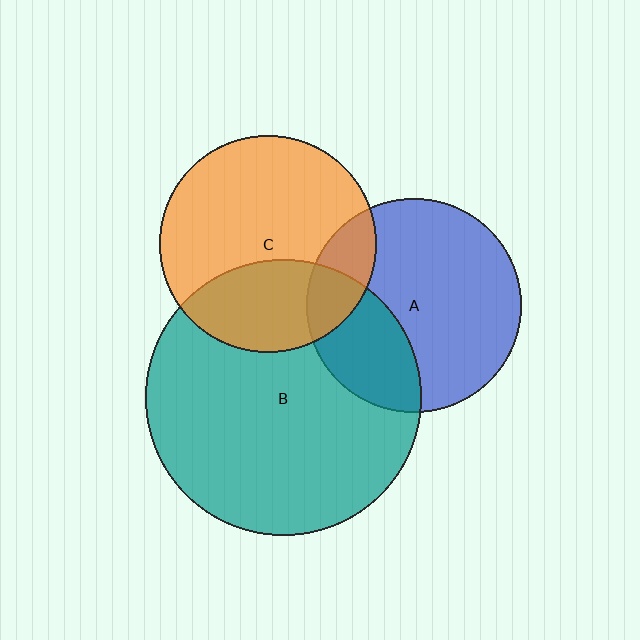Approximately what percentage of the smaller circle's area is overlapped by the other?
Approximately 30%.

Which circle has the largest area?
Circle B (teal).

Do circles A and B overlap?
Yes.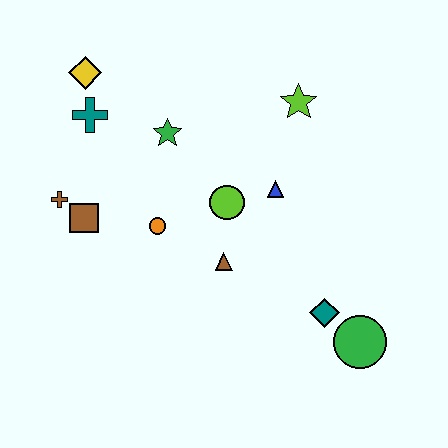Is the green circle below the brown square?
Yes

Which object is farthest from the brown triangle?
The yellow diamond is farthest from the brown triangle.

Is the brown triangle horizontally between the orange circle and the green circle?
Yes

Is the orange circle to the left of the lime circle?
Yes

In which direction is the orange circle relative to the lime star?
The orange circle is to the left of the lime star.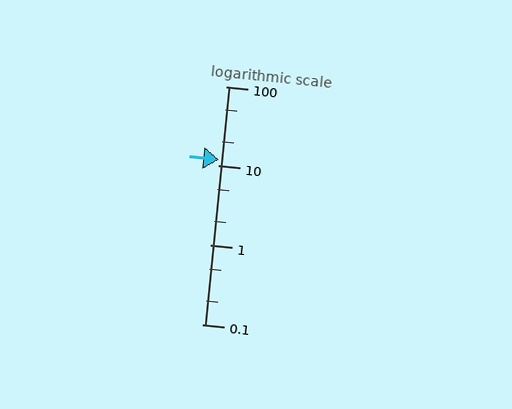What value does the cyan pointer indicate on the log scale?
The pointer indicates approximately 12.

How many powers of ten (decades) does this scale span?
The scale spans 3 decades, from 0.1 to 100.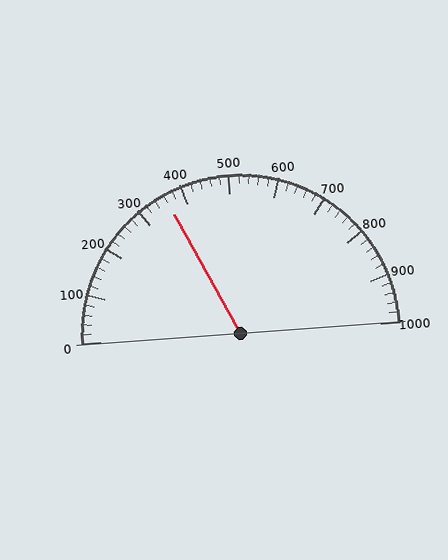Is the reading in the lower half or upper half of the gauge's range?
The reading is in the lower half of the range (0 to 1000).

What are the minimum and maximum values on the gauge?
The gauge ranges from 0 to 1000.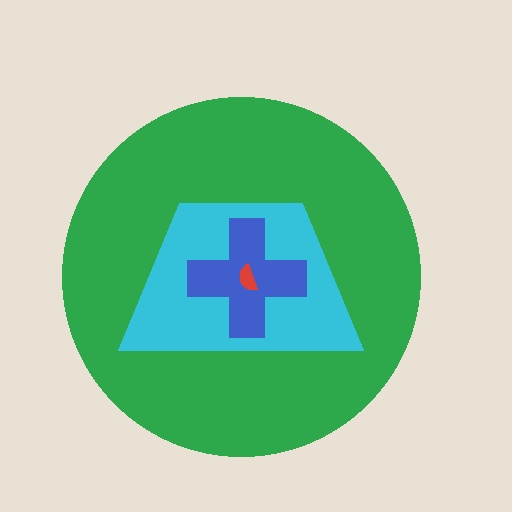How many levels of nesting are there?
4.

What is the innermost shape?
The red semicircle.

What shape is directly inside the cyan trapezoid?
The blue cross.